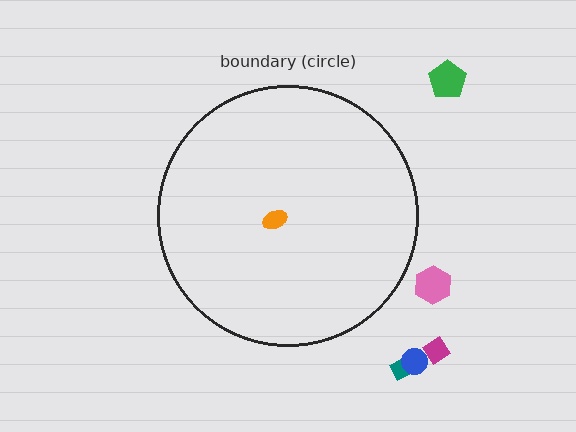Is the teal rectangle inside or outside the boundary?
Outside.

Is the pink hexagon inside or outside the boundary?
Outside.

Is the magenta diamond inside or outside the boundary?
Outside.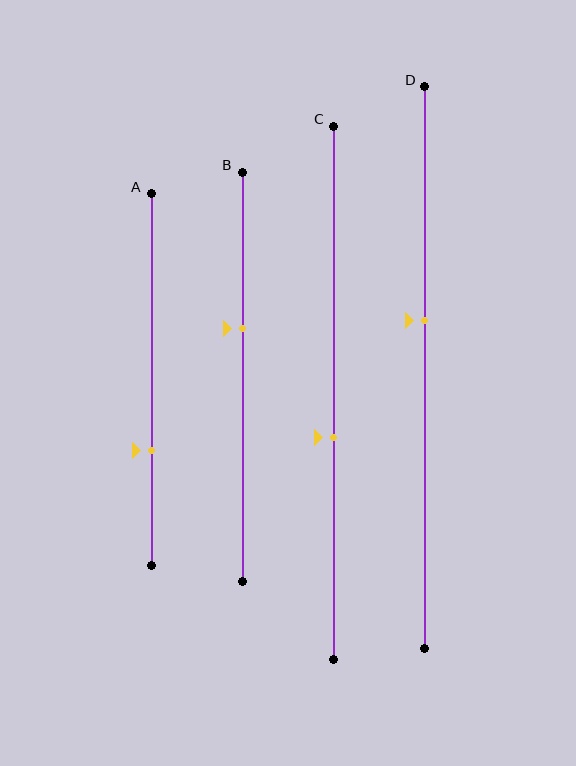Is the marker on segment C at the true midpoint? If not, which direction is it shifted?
No, the marker on segment C is shifted downward by about 8% of the segment length.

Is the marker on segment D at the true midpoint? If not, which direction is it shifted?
No, the marker on segment D is shifted upward by about 8% of the segment length.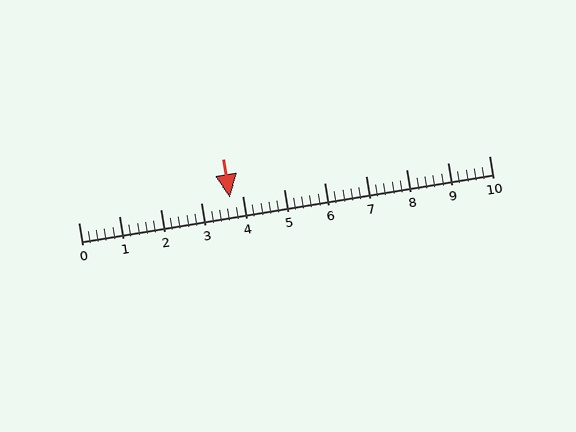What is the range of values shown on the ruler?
The ruler shows values from 0 to 10.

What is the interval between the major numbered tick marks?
The major tick marks are spaced 1 units apart.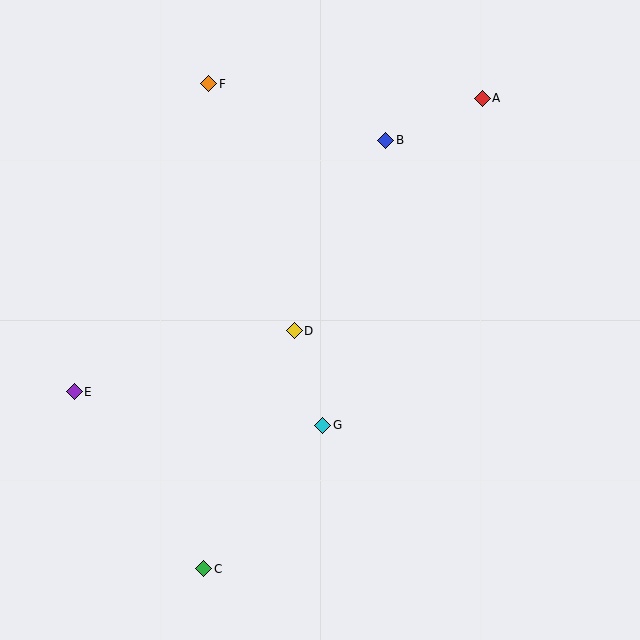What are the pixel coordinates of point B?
Point B is at (386, 140).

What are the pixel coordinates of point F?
Point F is at (209, 84).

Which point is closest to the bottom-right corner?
Point G is closest to the bottom-right corner.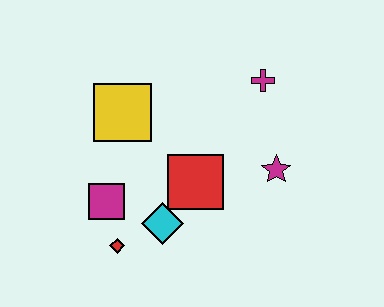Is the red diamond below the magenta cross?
Yes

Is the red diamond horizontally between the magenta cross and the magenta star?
No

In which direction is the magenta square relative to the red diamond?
The magenta square is above the red diamond.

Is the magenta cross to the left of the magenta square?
No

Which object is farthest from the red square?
The magenta cross is farthest from the red square.